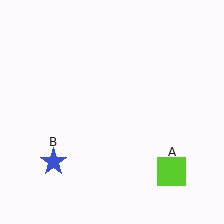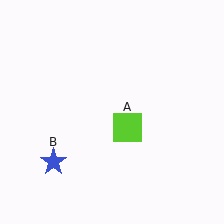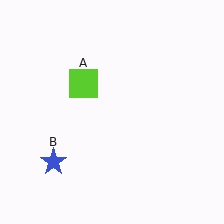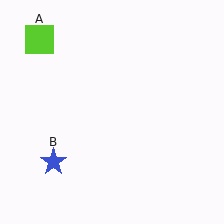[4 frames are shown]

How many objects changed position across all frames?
1 object changed position: lime square (object A).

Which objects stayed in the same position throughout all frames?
Blue star (object B) remained stationary.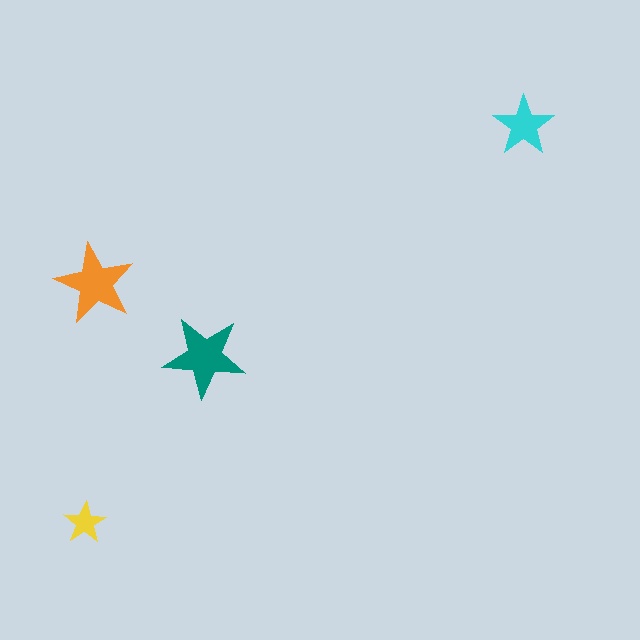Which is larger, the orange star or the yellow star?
The orange one.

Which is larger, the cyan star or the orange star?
The orange one.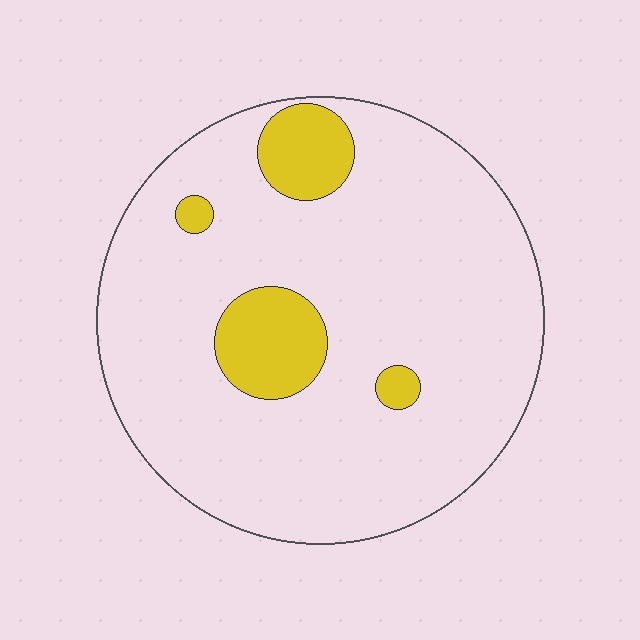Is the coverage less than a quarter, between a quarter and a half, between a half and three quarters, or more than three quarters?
Less than a quarter.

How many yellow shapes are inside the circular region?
4.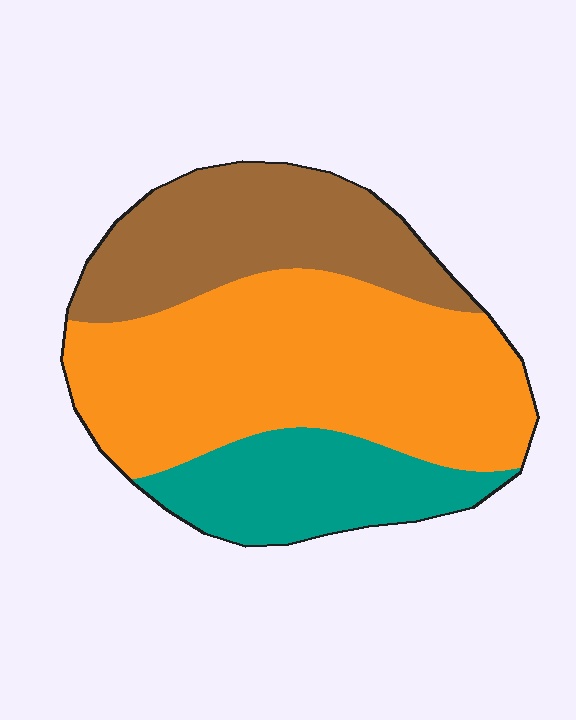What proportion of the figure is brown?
Brown covers 28% of the figure.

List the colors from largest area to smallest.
From largest to smallest: orange, brown, teal.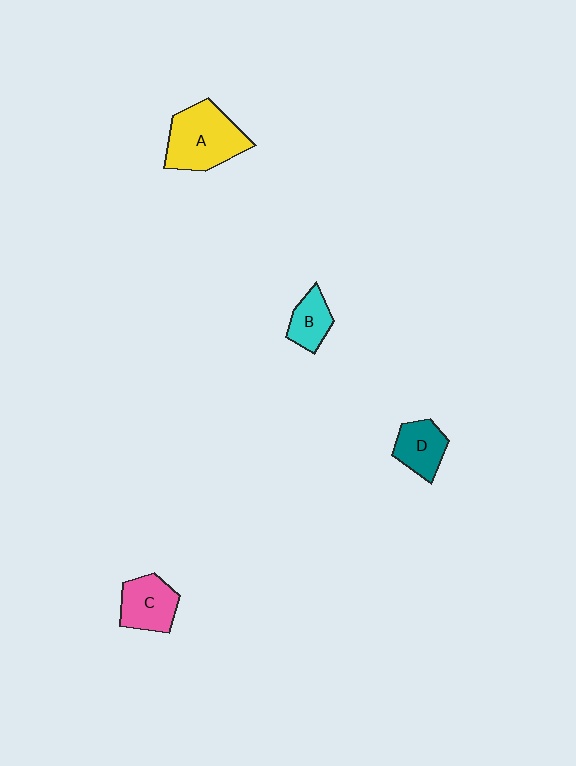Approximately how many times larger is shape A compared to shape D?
Approximately 1.8 times.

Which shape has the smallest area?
Shape B (cyan).